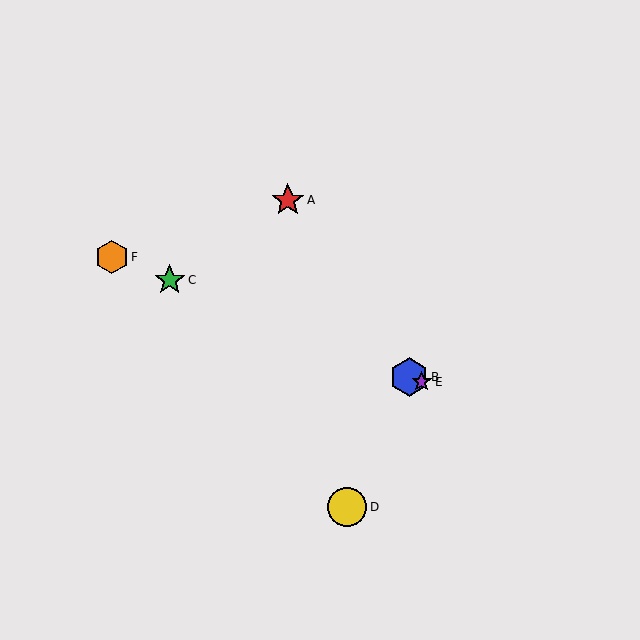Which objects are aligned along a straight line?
Objects B, C, E, F are aligned along a straight line.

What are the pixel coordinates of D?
Object D is at (348, 507).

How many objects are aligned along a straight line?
4 objects (B, C, E, F) are aligned along a straight line.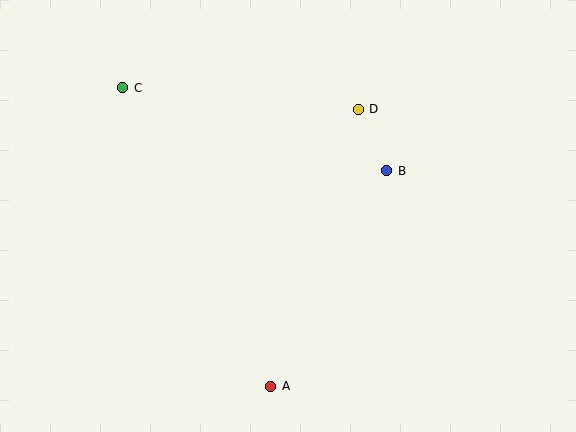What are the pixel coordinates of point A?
Point A is at (271, 386).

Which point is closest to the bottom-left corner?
Point A is closest to the bottom-left corner.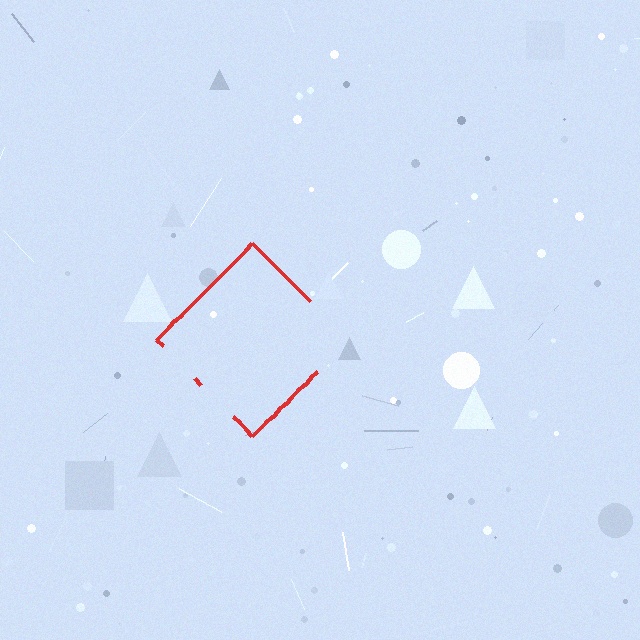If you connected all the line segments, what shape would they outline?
They would outline a diamond.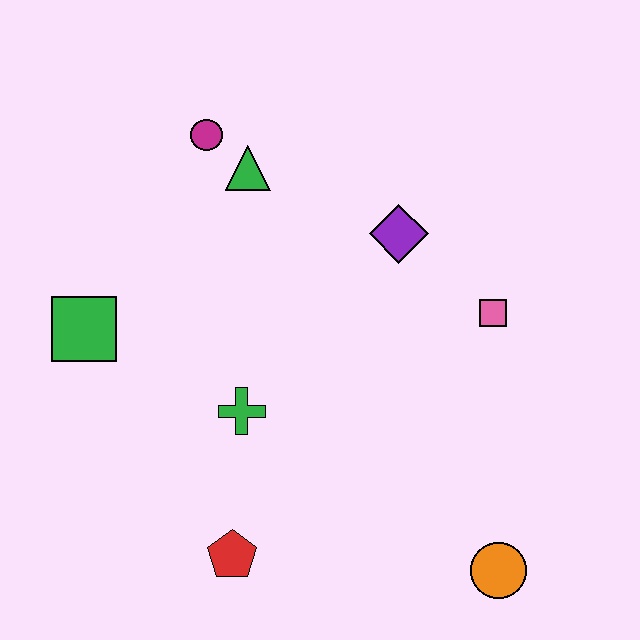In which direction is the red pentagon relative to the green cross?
The red pentagon is below the green cross.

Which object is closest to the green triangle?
The magenta circle is closest to the green triangle.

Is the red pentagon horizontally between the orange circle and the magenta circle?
Yes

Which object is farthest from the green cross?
The orange circle is farthest from the green cross.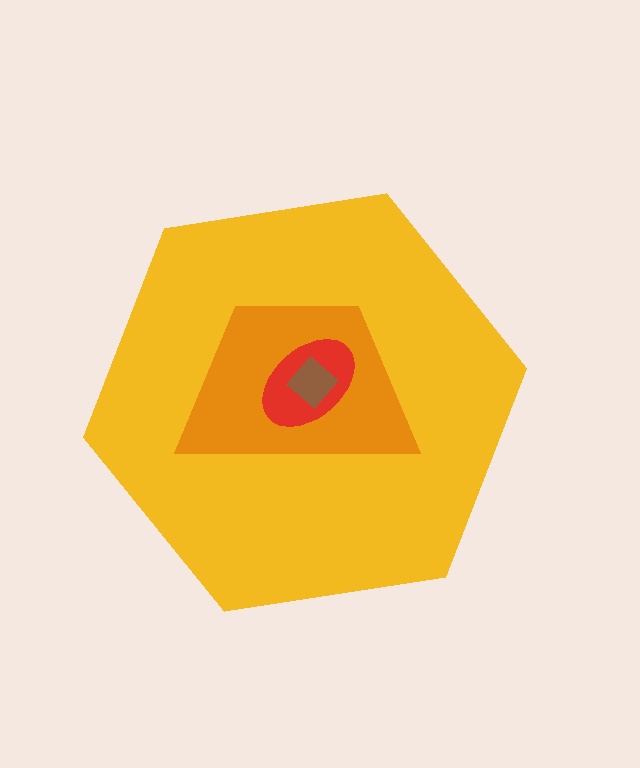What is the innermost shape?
The brown diamond.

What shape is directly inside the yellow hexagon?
The orange trapezoid.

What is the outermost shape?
The yellow hexagon.